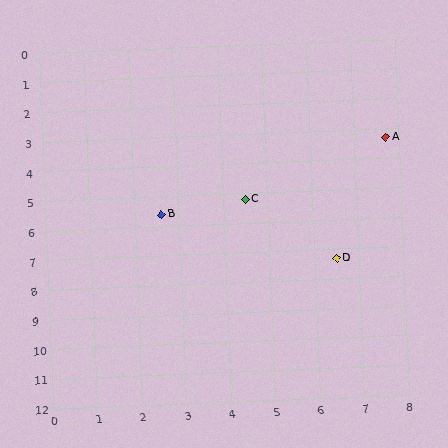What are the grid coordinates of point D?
Point D is at approximately (6.5, 7.3).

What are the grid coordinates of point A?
Point A is at approximately (7.7, 3.3).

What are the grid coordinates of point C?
Point C is at approximately (4.5, 5.2).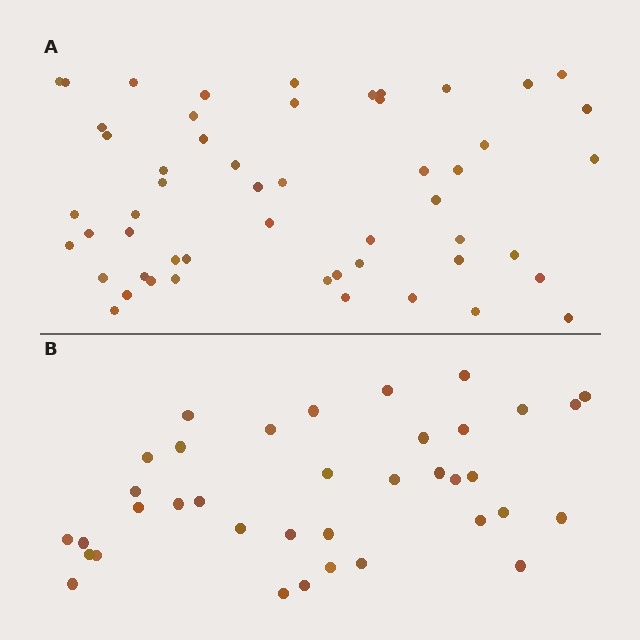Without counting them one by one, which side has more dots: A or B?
Region A (the top region) has more dots.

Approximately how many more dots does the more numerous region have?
Region A has approximately 15 more dots than region B.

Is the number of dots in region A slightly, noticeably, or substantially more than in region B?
Region A has noticeably more, but not dramatically so. The ratio is roughly 1.4 to 1.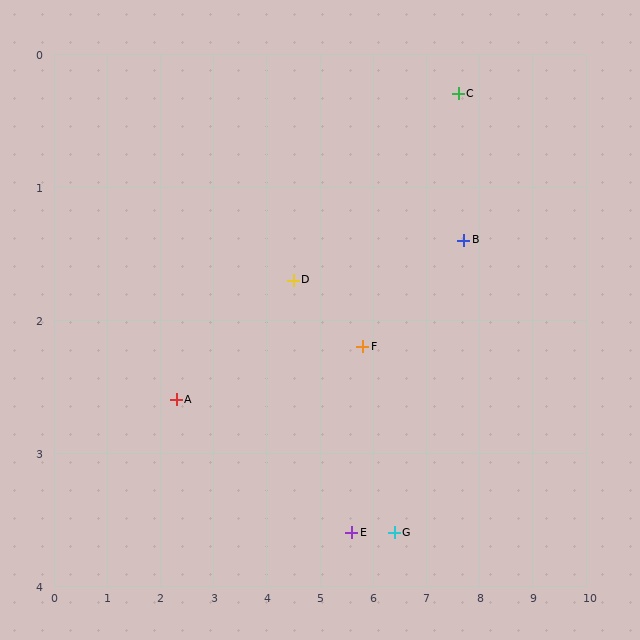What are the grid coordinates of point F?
Point F is at approximately (5.8, 2.2).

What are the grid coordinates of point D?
Point D is at approximately (4.5, 1.7).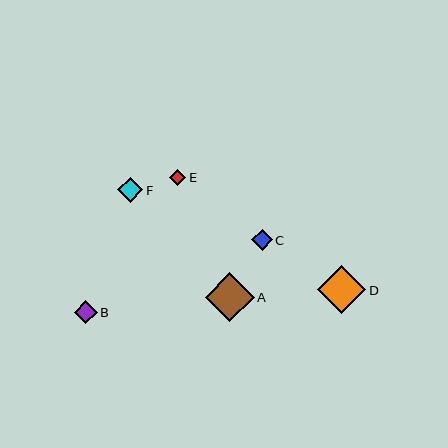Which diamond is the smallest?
Diamond E is the smallest with a size of approximately 16 pixels.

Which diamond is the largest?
Diamond A is the largest with a size of approximately 49 pixels.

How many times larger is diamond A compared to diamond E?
Diamond A is approximately 3.1 times the size of diamond E.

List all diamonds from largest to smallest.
From largest to smallest: A, D, F, B, C, E.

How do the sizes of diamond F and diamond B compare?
Diamond F and diamond B are approximately the same size.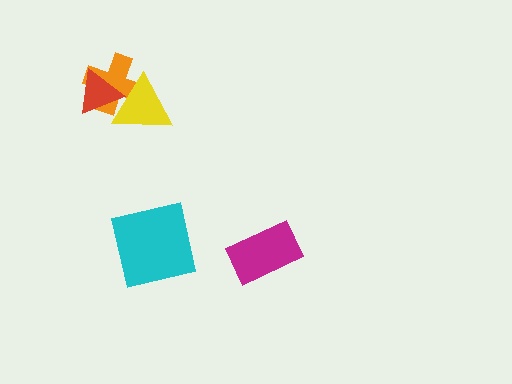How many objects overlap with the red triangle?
2 objects overlap with the red triangle.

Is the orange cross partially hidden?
Yes, it is partially covered by another shape.